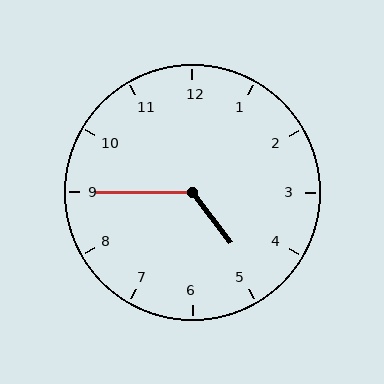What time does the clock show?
4:45.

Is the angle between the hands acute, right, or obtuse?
It is obtuse.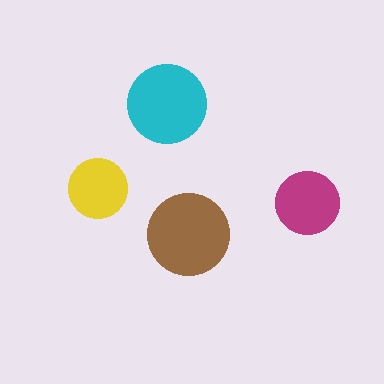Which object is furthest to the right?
The magenta circle is rightmost.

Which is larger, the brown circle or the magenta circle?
The brown one.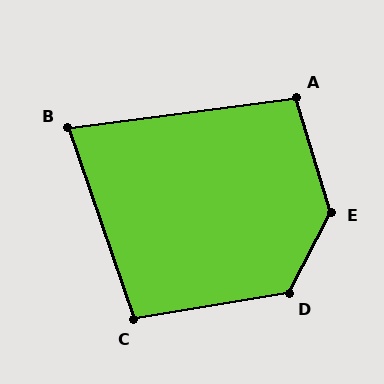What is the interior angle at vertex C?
Approximately 99 degrees (obtuse).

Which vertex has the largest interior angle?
E, at approximately 136 degrees.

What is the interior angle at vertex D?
Approximately 127 degrees (obtuse).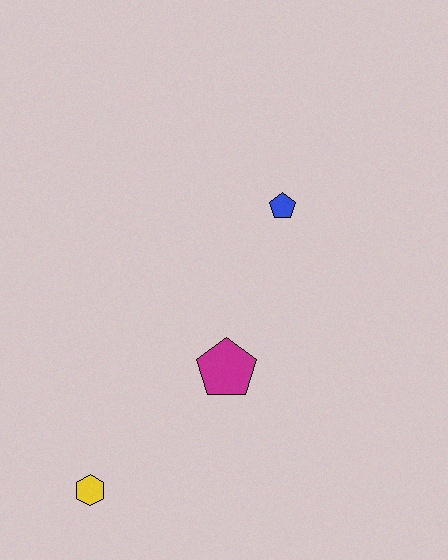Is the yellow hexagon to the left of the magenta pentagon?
Yes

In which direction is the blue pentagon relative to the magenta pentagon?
The blue pentagon is above the magenta pentagon.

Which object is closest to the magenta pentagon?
The blue pentagon is closest to the magenta pentagon.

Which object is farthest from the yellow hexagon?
The blue pentagon is farthest from the yellow hexagon.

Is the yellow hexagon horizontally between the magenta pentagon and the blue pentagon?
No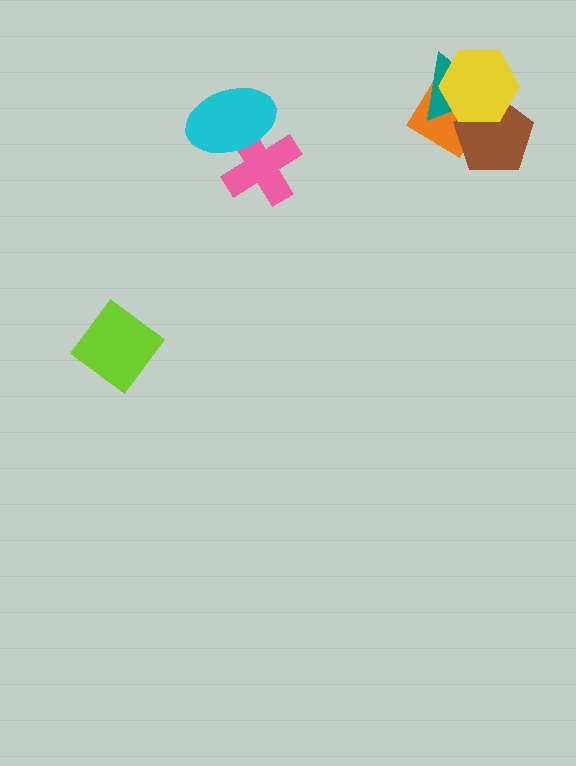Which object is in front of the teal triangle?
The yellow hexagon is in front of the teal triangle.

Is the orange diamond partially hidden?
Yes, it is partially covered by another shape.